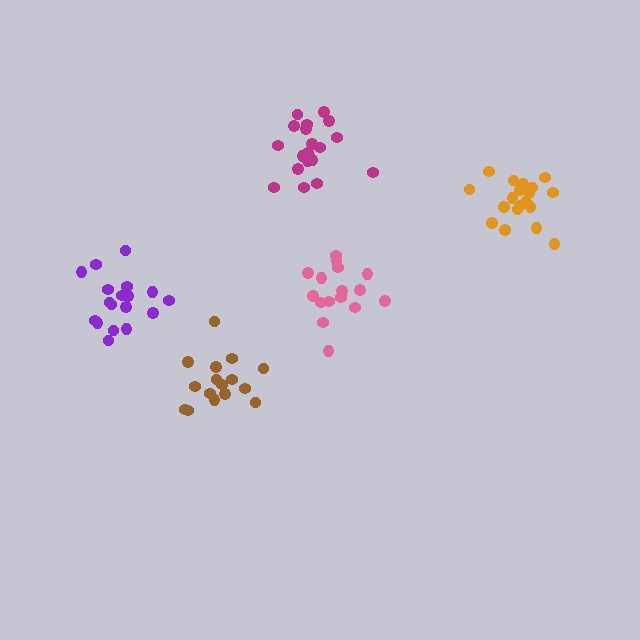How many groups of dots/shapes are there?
There are 5 groups.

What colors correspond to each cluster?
The clusters are colored: orange, brown, magenta, pink, purple.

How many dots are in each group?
Group 1: 20 dots, Group 2: 16 dots, Group 3: 19 dots, Group 4: 16 dots, Group 5: 18 dots (89 total).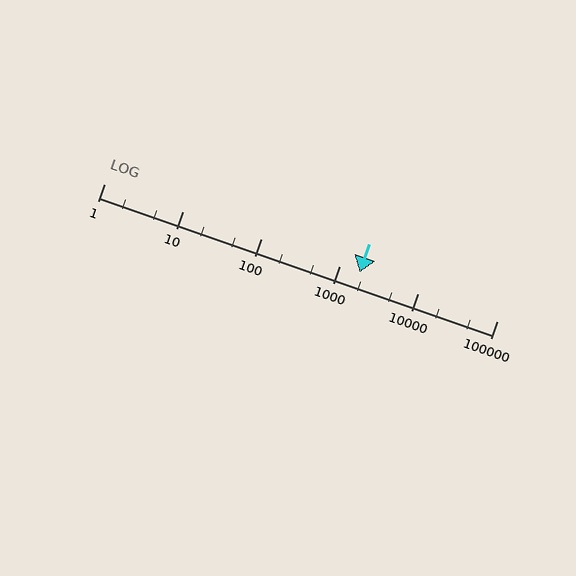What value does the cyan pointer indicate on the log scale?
The pointer indicates approximately 1800.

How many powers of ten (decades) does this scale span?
The scale spans 5 decades, from 1 to 100000.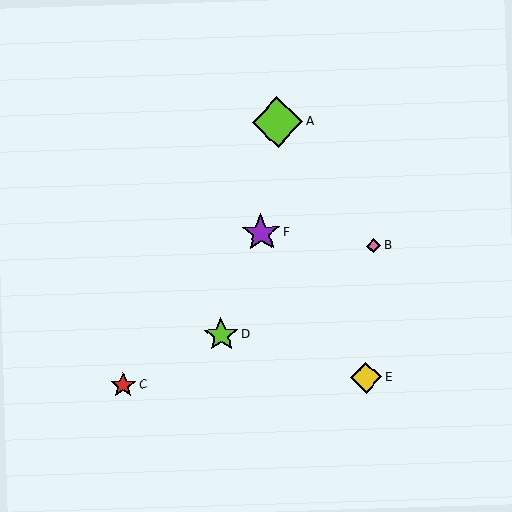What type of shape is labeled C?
Shape C is a red star.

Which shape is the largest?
The lime diamond (labeled A) is the largest.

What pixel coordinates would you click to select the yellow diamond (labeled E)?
Click at (366, 377) to select the yellow diamond E.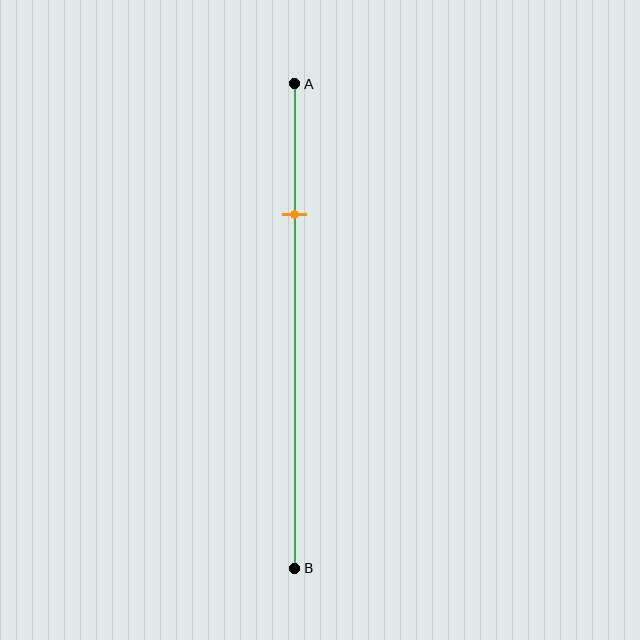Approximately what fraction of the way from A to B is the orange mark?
The orange mark is approximately 25% of the way from A to B.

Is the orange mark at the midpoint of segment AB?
No, the mark is at about 25% from A, not at the 50% midpoint.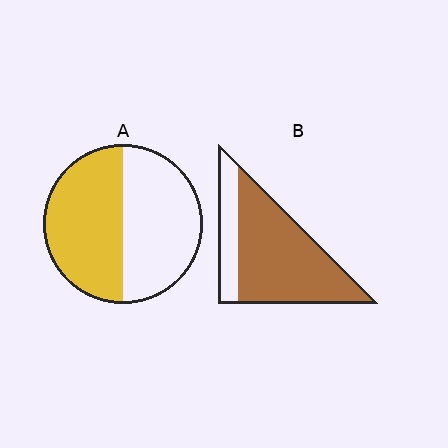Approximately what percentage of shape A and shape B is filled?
A is approximately 50% and B is approximately 75%.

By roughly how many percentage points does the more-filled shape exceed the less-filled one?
By roughly 25 percentage points (B over A).